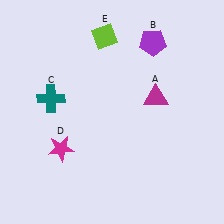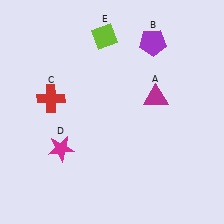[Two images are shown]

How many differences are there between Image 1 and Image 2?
There is 1 difference between the two images.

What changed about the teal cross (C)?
In Image 1, C is teal. In Image 2, it changed to red.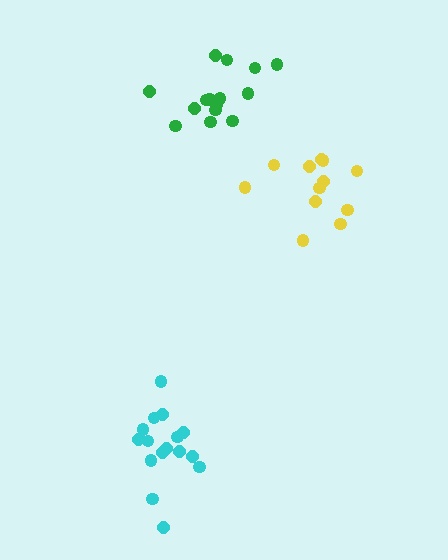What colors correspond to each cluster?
The clusters are colored: yellow, cyan, green.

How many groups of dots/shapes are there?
There are 3 groups.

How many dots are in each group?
Group 1: 12 dots, Group 2: 16 dots, Group 3: 16 dots (44 total).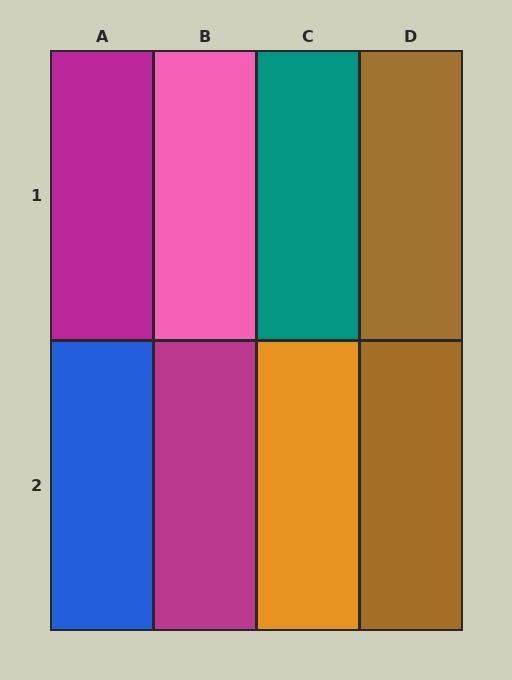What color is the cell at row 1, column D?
Brown.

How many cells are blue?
1 cell is blue.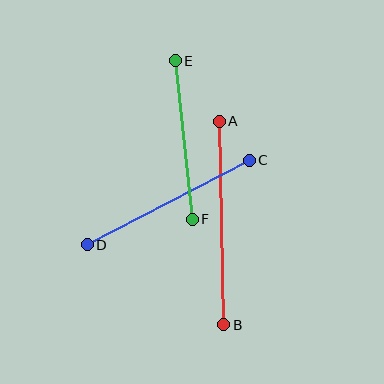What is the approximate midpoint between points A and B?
The midpoint is at approximately (222, 223) pixels.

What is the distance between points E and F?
The distance is approximately 160 pixels.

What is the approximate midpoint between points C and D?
The midpoint is at approximately (168, 203) pixels.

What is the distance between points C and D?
The distance is approximately 183 pixels.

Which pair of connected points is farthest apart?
Points A and B are farthest apart.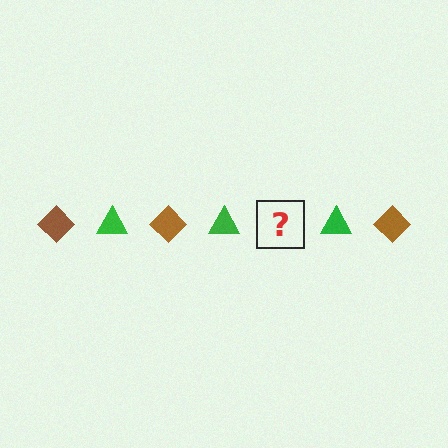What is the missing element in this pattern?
The missing element is a brown diamond.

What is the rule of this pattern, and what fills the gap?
The rule is that the pattern alternates between brown diamond and green triangle. The gap should be filled with a brown diamond.